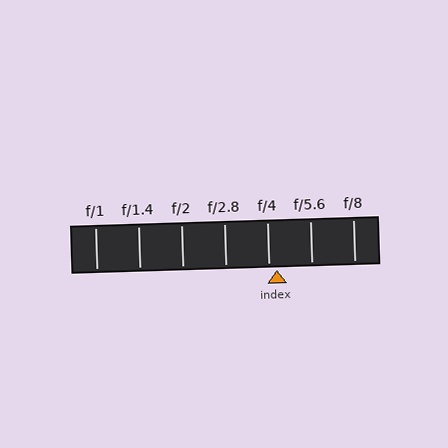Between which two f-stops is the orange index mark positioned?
The index mark is between f/4 and f/5.6.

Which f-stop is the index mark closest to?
The index mark is closest to f/4.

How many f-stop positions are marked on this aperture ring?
There are 7 f-stop positions marked.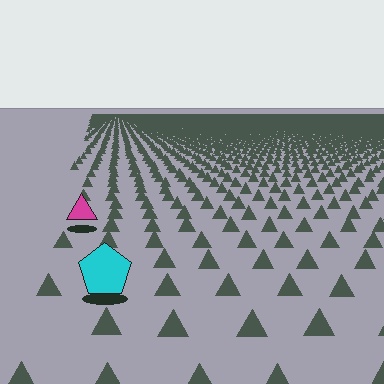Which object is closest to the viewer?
The cyan pentagon is closest. The texture marks near it are larger and more spread out.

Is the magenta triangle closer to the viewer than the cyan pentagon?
No. The cyan pentagon is closer — you can tell from the texture gradient: the ground texture is coarser near it.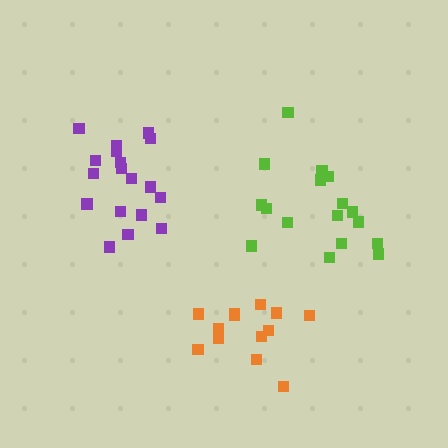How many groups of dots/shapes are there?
There are 3 groups.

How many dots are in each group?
Group 1: 17 dots, Group 2: 18 dots, Group 3: 13 dots (48 total).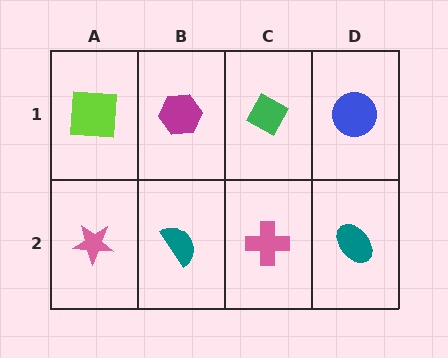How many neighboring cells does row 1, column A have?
2.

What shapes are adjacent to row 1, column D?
A teal ellipse (row 2, column D), a green diamond (row 1, column C).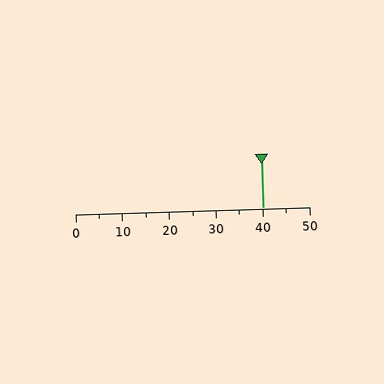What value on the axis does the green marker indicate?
The marker indicates approximately 40.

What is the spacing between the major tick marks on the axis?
The major ticks are spaced 10 apart.